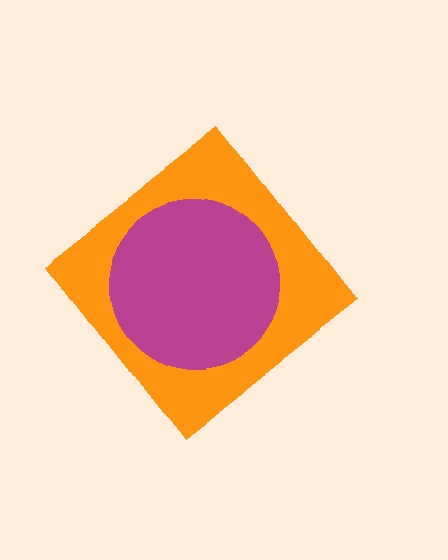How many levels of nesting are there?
2.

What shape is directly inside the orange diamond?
The magenta circle.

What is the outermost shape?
The orange diamond.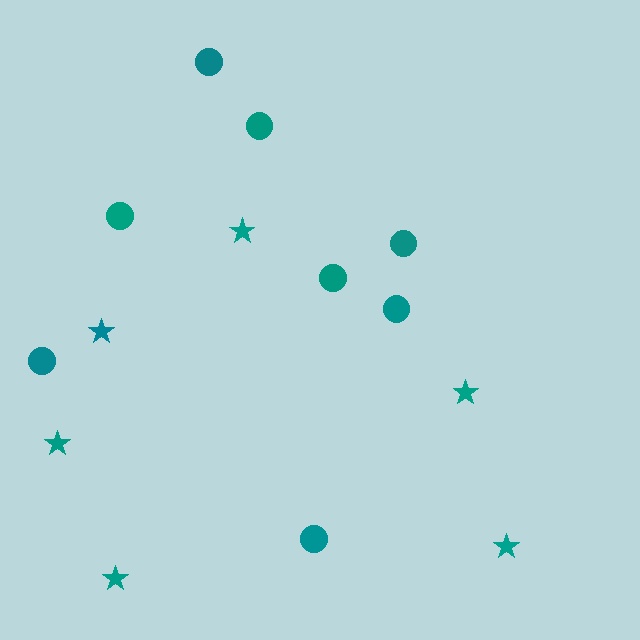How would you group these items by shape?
There are 2 groups: one group of circles (8) and one group of stars (6).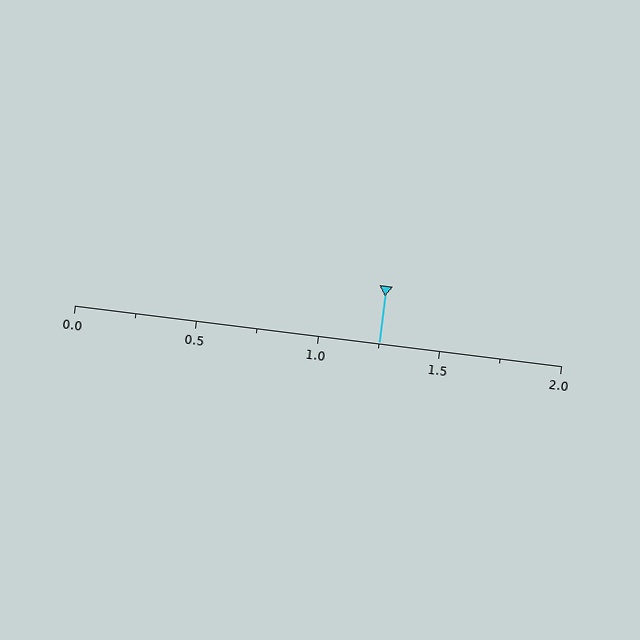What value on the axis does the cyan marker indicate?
The marker indicates approximately 1.25.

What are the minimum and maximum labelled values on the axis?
The axis runs from 0.0 to 2.0.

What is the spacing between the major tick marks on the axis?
The major ticks are spaced 0.5 apart.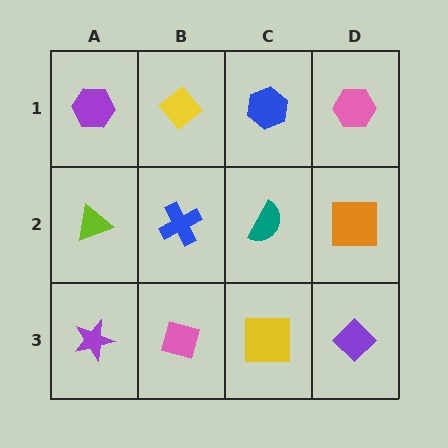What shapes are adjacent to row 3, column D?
An orange square (row 2, column D), a yellow square (row 3, column C).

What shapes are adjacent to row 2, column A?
A purple hexagon (row 1, column A), a purple star (row 3, column A), a blue cross (row 2, column B).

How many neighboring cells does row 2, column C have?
4.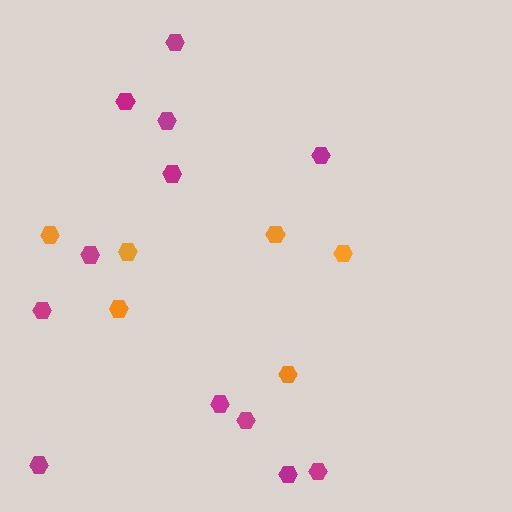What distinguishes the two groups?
There are 2 groups: one group of magenta hexagons (12) and one group of orange hexagons (6).